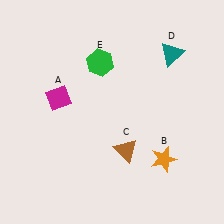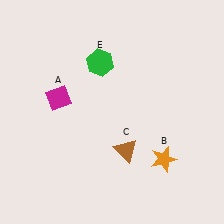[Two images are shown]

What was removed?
The teal triangle (D) was removed in Image 2.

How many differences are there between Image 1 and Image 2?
There is 1 difference between the two images.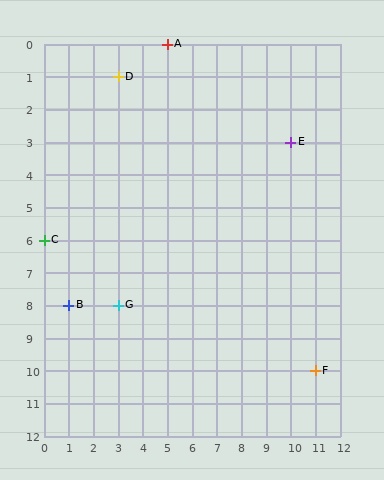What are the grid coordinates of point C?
Point C is at grid coordinates (0, 6).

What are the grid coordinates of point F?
Point F is at grid coordinates (11, 10).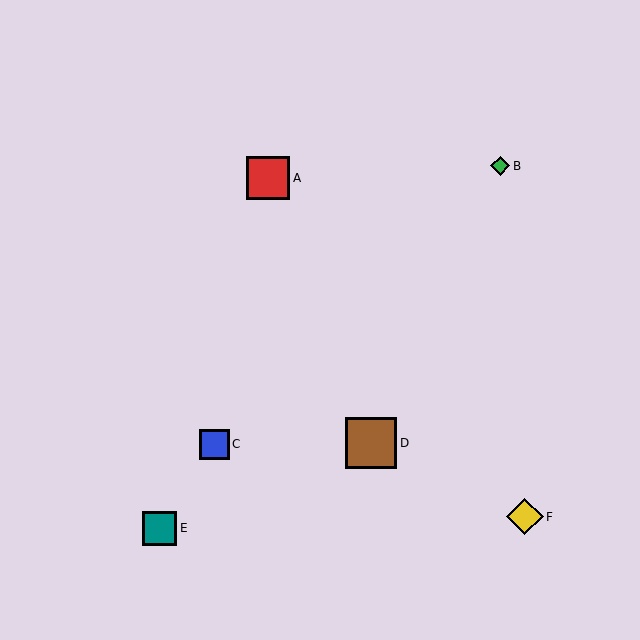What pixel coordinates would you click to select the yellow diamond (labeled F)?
Click at (525, 517) to select the yellow diamond F.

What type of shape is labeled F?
Shape F is a yellow diamond.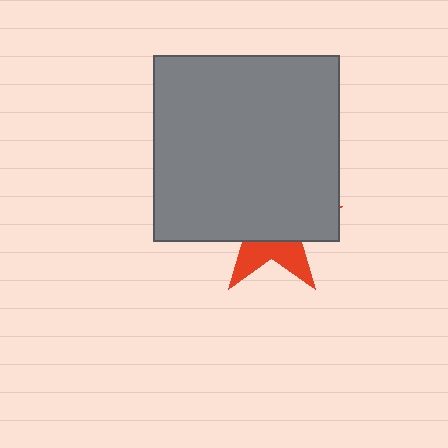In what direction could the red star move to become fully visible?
The red star could move down. That would shift it out from behind the gray square entirely.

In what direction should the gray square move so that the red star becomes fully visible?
The gray square should move up. That is the shortest direction to clear the overlap and leave the red star fully visible.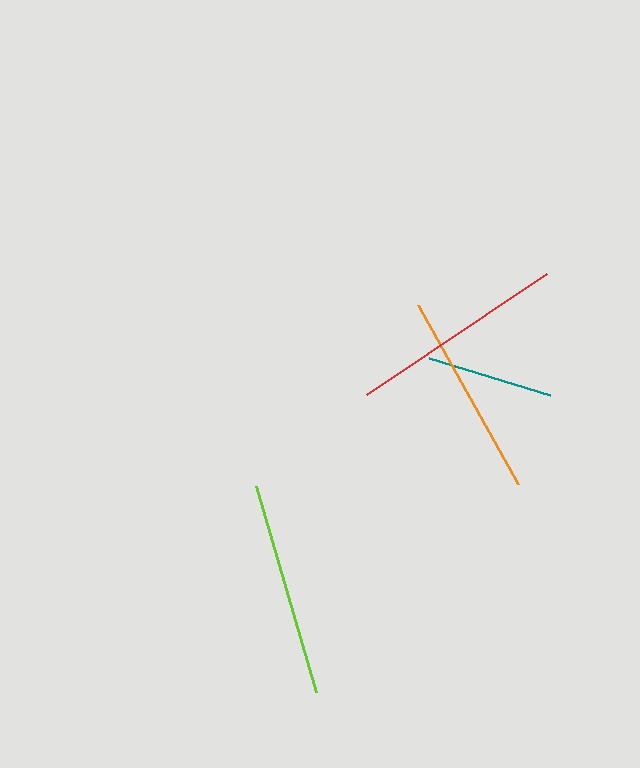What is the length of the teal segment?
The teal segment is approximately 126 pixels long.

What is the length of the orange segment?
The orange segment is approximately 205 pixels long.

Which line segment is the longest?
The red line is the longest at approximately 217 pixels.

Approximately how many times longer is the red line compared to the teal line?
The red line is approximately 1.7 times the length of the teal line.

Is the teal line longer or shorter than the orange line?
The orange line is longer than the teal line.